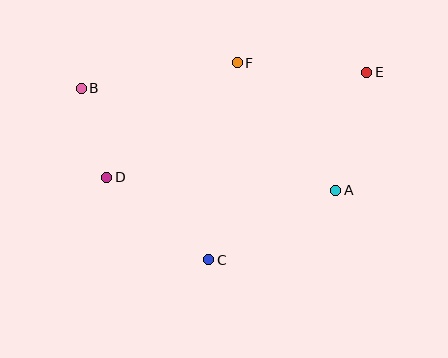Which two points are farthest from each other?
Points B and E are farthest from each other.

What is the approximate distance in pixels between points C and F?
The distance between C and F is approximately 199 pixels.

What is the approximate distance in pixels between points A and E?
The distance between A and E is approximately 122 pixels.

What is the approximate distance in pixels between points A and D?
The distance between A and D is approximately 229 pixels.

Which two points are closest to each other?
Points B and D are closest to each other.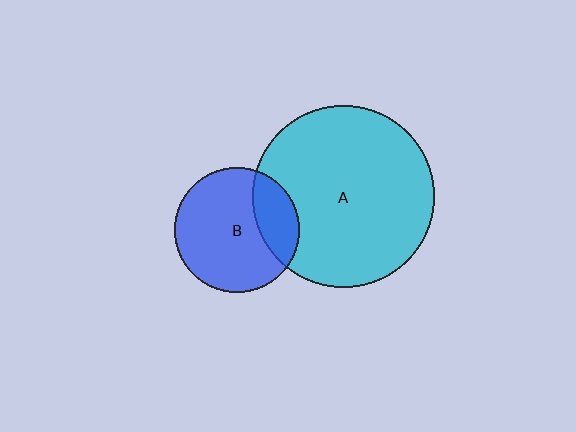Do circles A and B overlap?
Yes.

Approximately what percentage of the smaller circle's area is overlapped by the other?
Approximately 25%.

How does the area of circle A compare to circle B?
Approximately 2.1 times.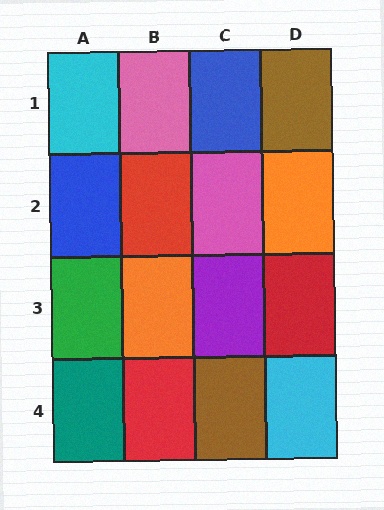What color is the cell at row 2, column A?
Blue.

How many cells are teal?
1 cell is teal.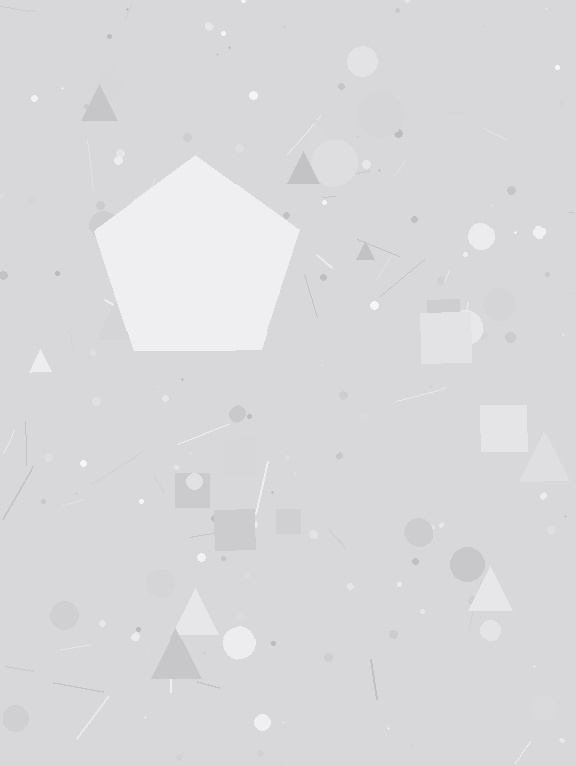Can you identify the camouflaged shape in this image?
The camouflaged shape is a pentagon.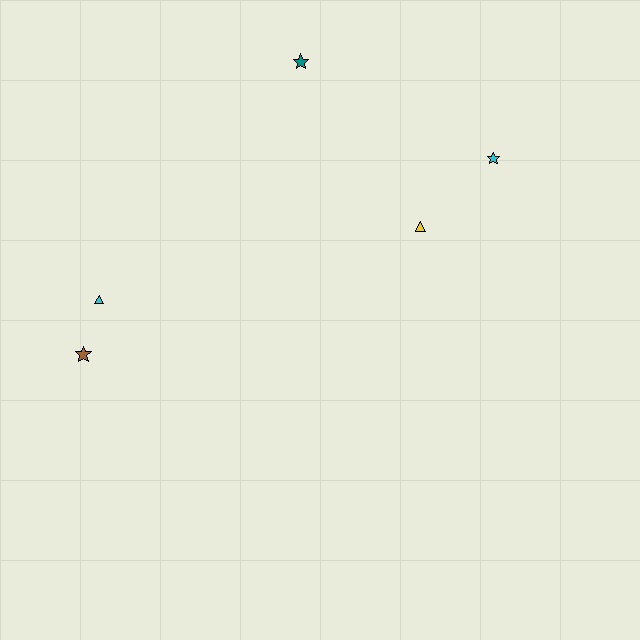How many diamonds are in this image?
There are no diamonds.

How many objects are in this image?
There are 5 objects.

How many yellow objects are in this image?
There is 1 yellow object.